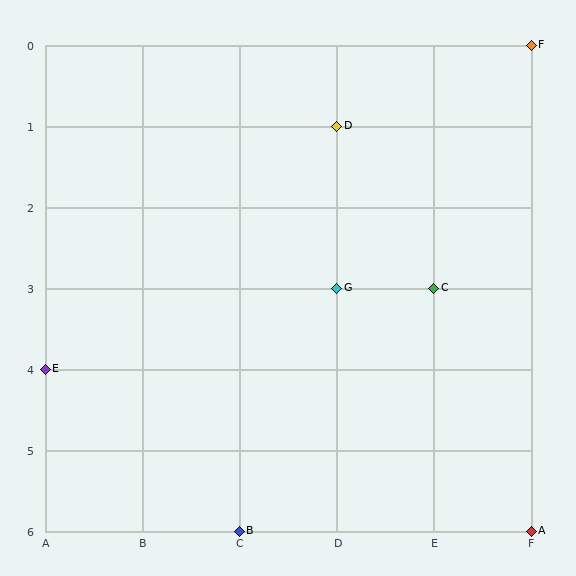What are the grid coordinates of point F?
Point F is at grid coordinates (F, 0).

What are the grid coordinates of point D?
Point D is at grid coordinates (D, 1).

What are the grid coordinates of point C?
Point C is at grid coordinates (E, 3).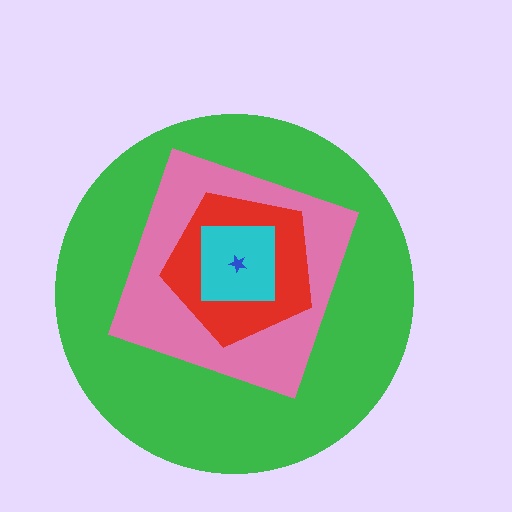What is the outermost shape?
The green circle.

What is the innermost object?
The blue star.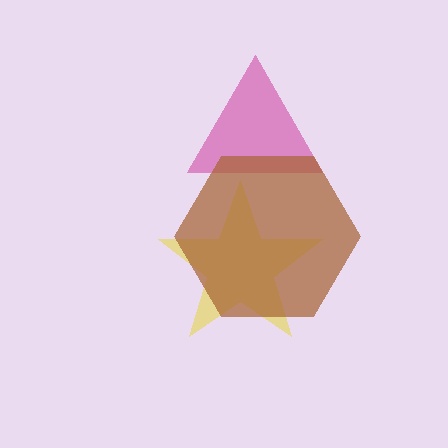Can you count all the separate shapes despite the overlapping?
Yes, there are 3 separate shapes.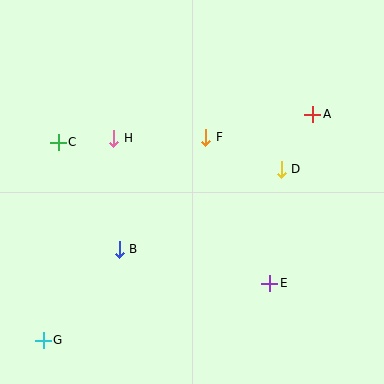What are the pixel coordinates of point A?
Point A is at (313, 114).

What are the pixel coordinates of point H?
Point H is at (114, 138).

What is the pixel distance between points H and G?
The distance between H and G is 214 pixels.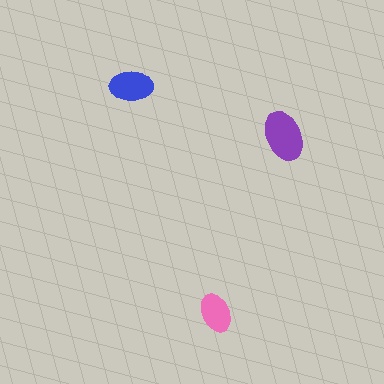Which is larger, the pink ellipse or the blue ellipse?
The blue one.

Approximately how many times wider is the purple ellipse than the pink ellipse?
About 1.5 times wider.